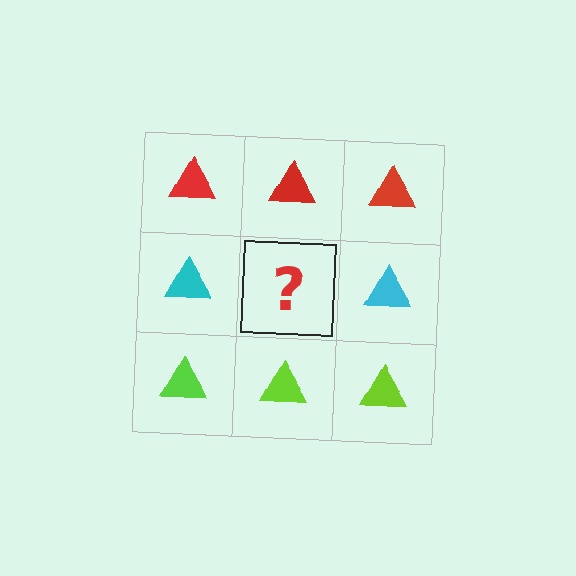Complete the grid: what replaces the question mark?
The question mark should be replaced with a cyan triangle.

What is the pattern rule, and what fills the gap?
The rule is that each row has a consistent color. The gap should be filled with a cyan triangle.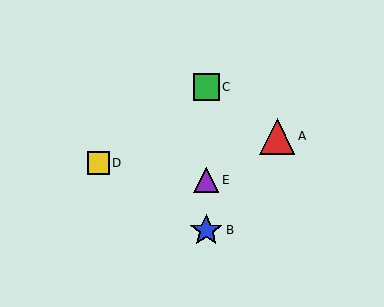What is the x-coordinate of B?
Object B is at x≈206.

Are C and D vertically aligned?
No, C is at x≈206 and D is at x≈98.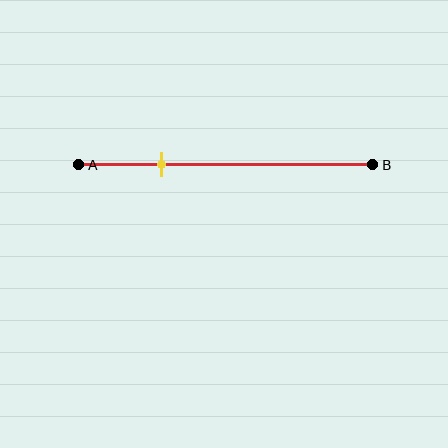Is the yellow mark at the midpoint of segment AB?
No, the mark is at about 30% from A, not at the 50% midpoint.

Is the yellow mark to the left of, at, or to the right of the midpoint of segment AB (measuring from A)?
The yellow mark is to the left of the midpoint of segment AB.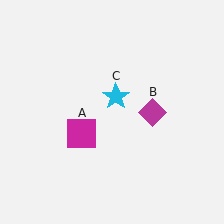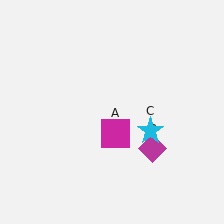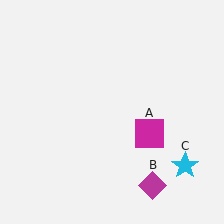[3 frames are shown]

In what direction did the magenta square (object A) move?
The magenta square (object A) moved right.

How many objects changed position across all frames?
3 objects changed position: magenta square (object A), magenta diamond (object B), cyan star (object C).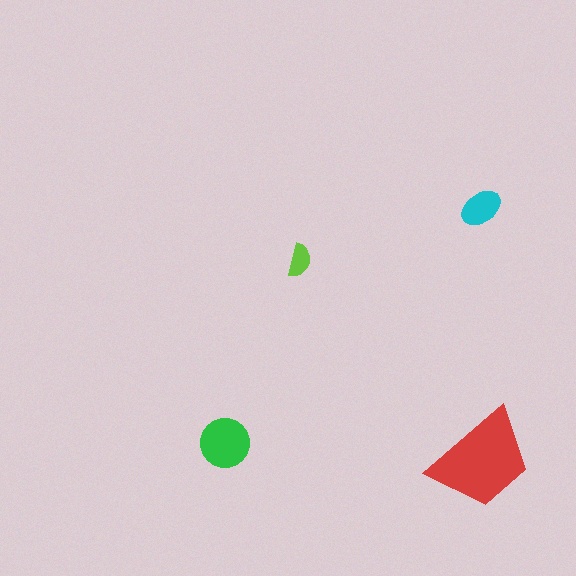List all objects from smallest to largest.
The lime semicircle, the cyan ellipse, the green circle, the red trapezoid.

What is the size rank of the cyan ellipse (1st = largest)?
3rd.